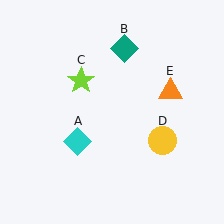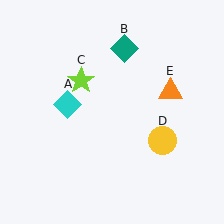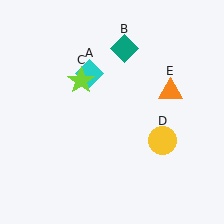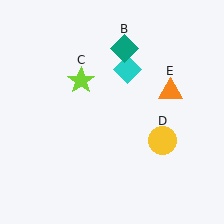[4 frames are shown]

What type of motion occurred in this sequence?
The cyan diamond (object A) rotated clockwise around the center of the scene.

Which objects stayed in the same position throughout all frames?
Teal diamond (object B) and lime star (object C) and yellow circle (object D) and orange triangle (object E) remained stationary.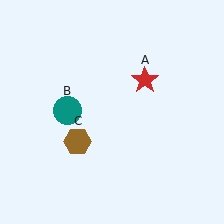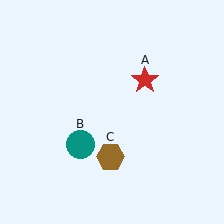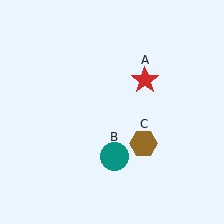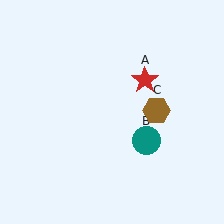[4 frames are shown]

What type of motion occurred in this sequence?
The teal circle (object B), brown hexagon (object C) rotated counterclockwise around the center of the scene.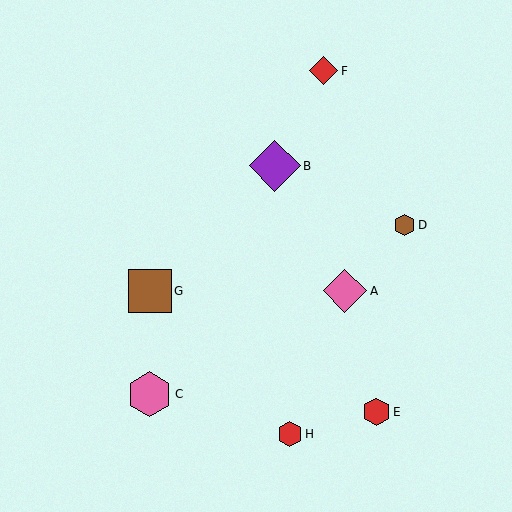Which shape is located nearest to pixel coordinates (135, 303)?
The brown square (labeled G) at (150, 291) is nearest to that location.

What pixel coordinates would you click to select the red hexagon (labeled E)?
Click at (377, 412) to select the red hexagon E.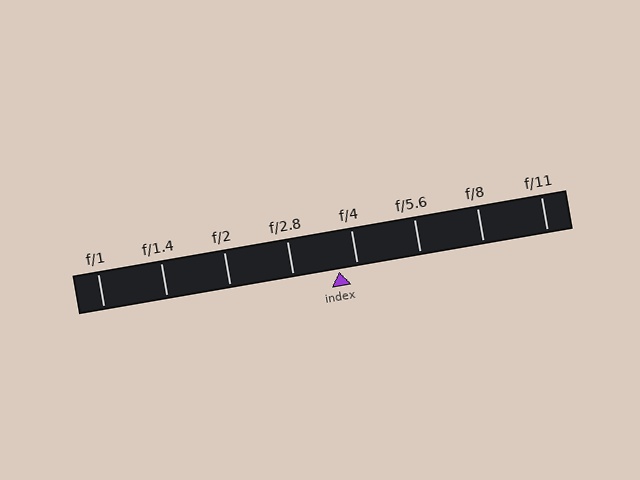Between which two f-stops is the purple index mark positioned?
The index mark is between f/2.8 and f/4.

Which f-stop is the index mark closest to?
The index mark is closest to f/4.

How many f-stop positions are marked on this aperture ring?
There are 8 f-stop positions marked.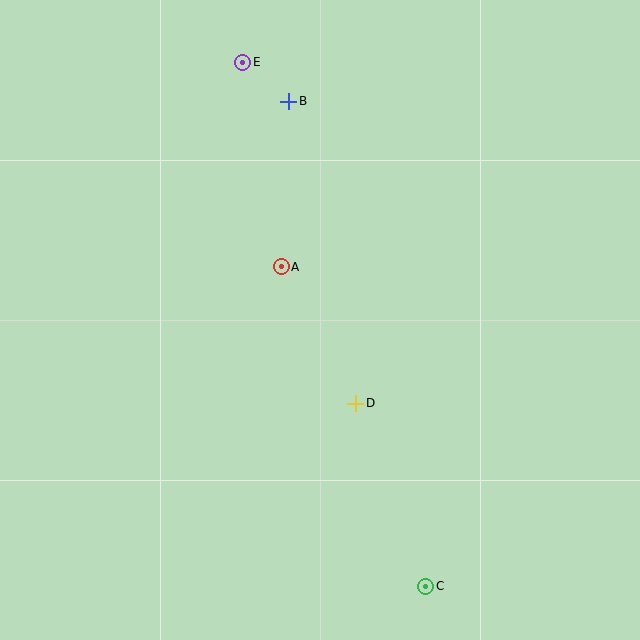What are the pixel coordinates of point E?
Point E is at (243, 62).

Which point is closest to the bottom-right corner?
Point C is closest to the bottom-right corner.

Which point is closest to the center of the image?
Point A at (281, 267) is closest to the center.